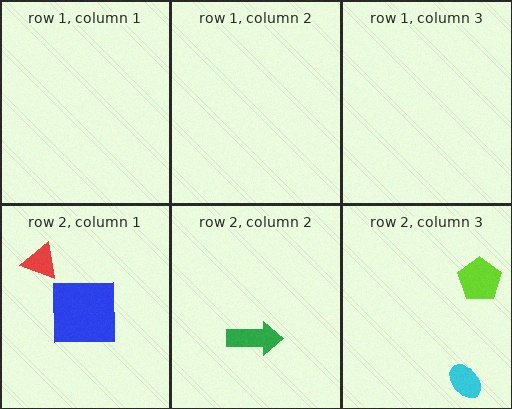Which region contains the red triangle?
The row 2, column 1 region.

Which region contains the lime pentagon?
The row 2, column 3 region.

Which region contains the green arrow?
The row 2, column 2 region.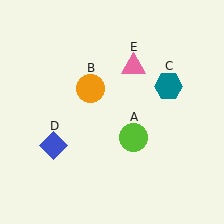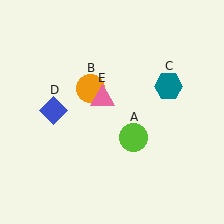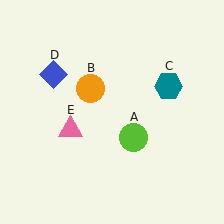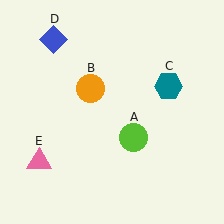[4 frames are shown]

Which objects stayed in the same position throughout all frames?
Lime circle (object A) and orange circle (object B) and teal hexagon (object C) remained stationary.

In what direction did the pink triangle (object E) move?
The pink triangle (object E) moved down and to the left.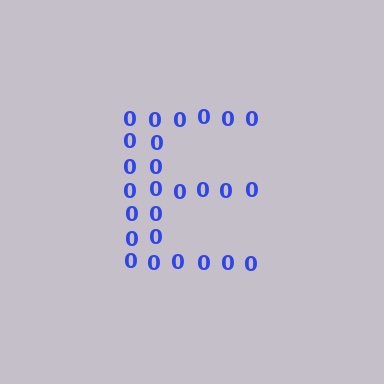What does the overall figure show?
The overall figure shows the letter E.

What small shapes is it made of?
It is made of small digit 0's.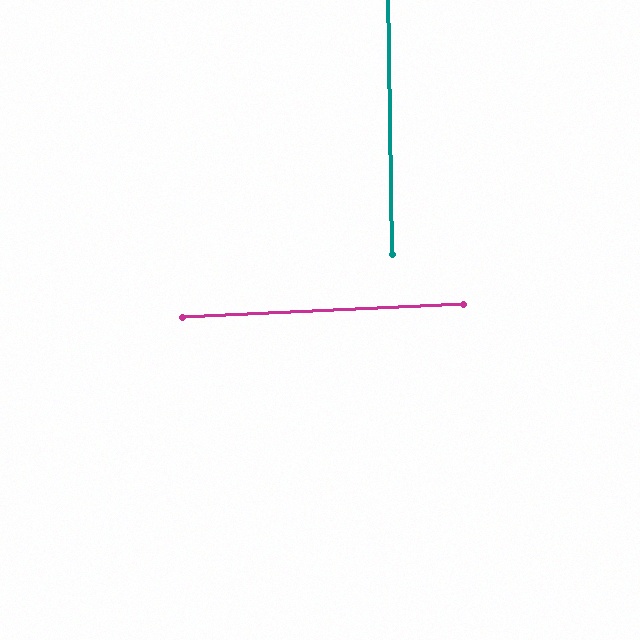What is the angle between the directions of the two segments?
Approximately 88 degrees.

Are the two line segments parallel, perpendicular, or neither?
Perpendicular — they meet at approximately 88°.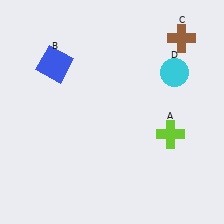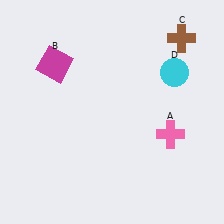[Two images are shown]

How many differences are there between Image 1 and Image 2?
There are 2 differences between the two images.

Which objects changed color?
A changed from lime to pink. B changed from blue to magenta.